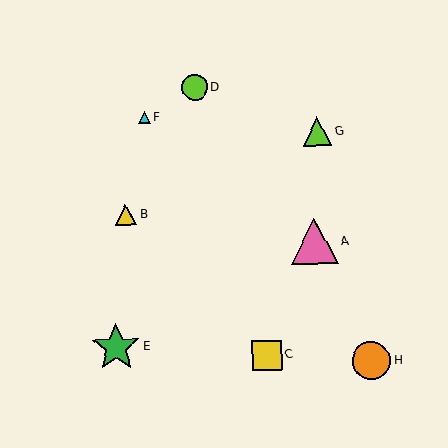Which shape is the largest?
The green star (labeled E) is the largest.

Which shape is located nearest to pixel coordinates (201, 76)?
The lime circle (labeled D) at (195, 87) is nearest to that location.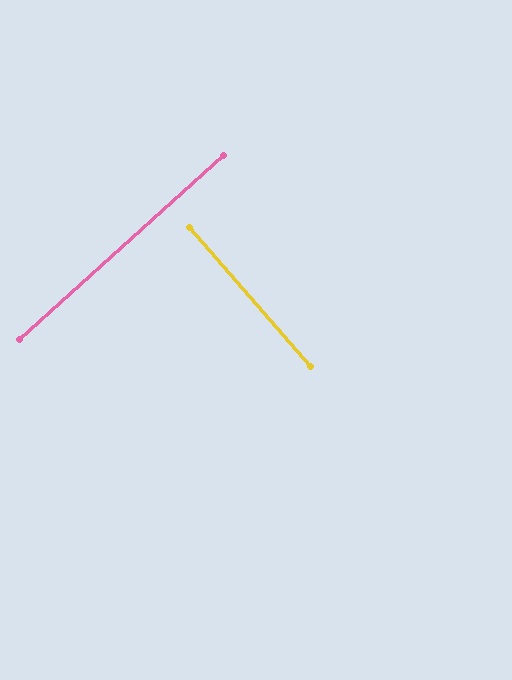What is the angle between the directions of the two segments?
Approximately 89 degrees.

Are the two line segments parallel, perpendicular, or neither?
Perpendicular — they meet at approximately 89°.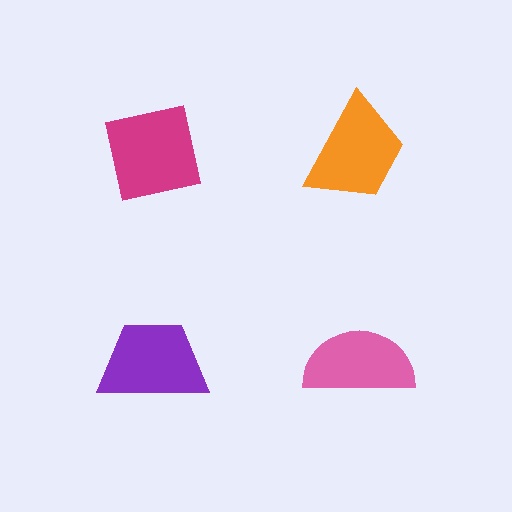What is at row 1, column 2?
An orange trapezoid.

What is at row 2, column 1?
A purple trapezoid.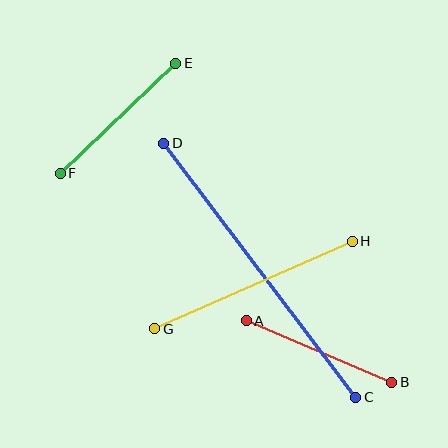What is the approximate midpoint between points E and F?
The midpoint is at approximately (118, 118) pixels.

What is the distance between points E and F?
The distance is approximately 160 pixels.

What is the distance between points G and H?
The distance is approximately 216 pixels.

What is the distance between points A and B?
The distance is approximately 158 pixels.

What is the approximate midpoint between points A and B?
The midpoint is at approximately (319, 352) pixels.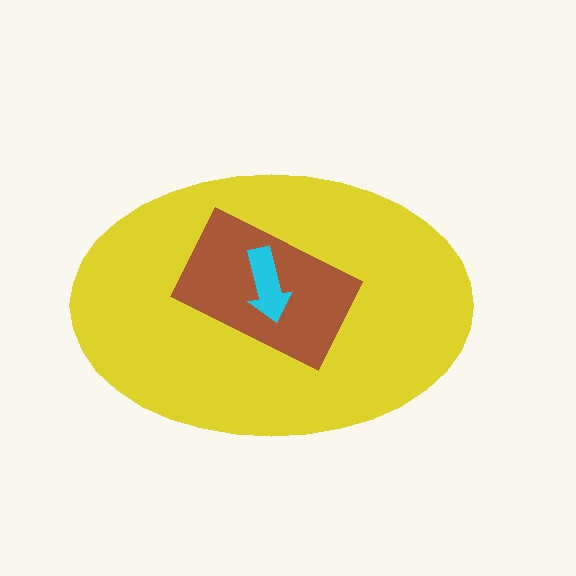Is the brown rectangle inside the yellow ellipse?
Yes.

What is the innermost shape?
The cyan arrow.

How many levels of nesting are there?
3.